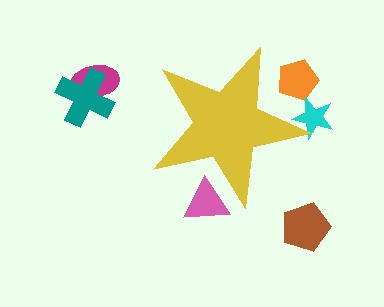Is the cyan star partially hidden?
Yes, the cyan star is partially hidden behind the yellow star.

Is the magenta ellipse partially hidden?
No, the magenta ellipse is fully visible.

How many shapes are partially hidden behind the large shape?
3 shapes are partially hidden.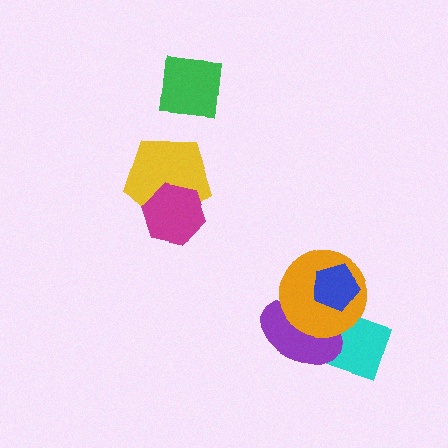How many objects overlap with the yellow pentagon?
1 object overlaps with the yellow pentagon.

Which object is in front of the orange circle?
The blue pentagon is in front of the orange circle.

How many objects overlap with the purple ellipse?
3 objects overlap with the purple ellipse.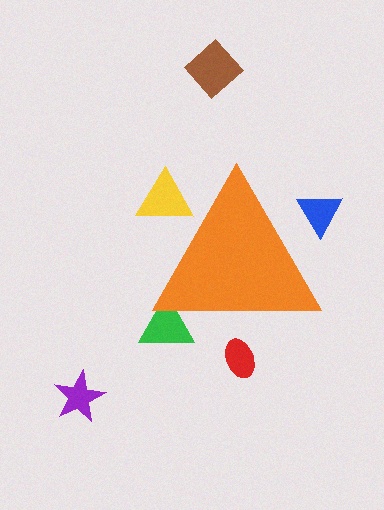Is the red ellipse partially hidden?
Yes, the red ellipse is partially hidden behind the orange triangle.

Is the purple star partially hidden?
No, the purple star is fully visible.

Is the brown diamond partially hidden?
No, the brown diamond is fully visible.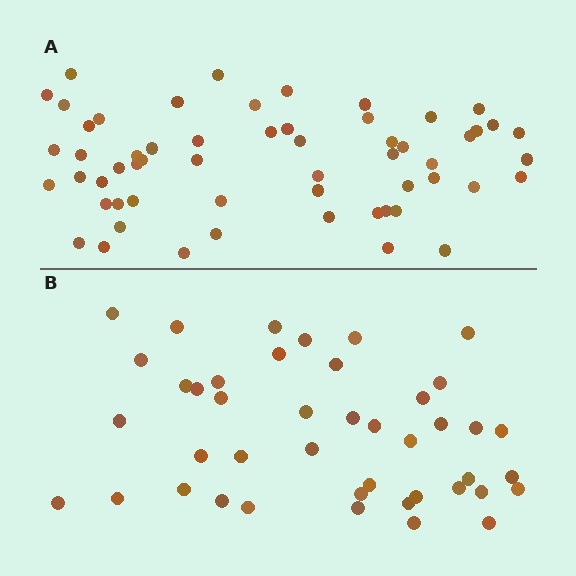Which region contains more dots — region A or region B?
Region A (the top region) has more dots.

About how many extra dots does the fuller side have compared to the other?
Region A has approximately 15 more dots than region B.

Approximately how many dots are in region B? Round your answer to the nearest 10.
About 40 dots. (The exact count is 43, which rounds to 40.)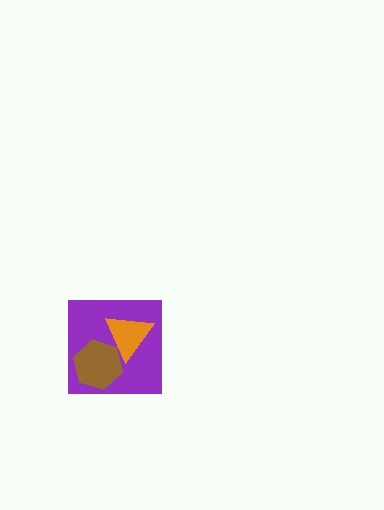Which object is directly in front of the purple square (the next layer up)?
The orange triangle is directly in front of the purple square.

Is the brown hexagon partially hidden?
No, no other shape covers it.